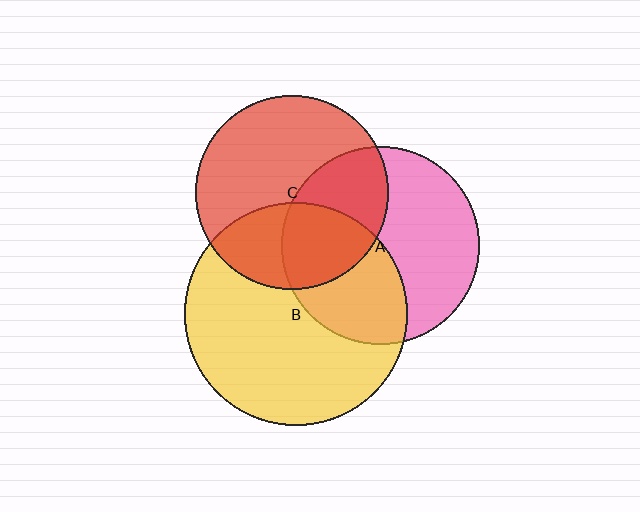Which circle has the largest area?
Circle B (yellow).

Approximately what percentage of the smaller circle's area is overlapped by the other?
Approximately 40%.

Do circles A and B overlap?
Yes.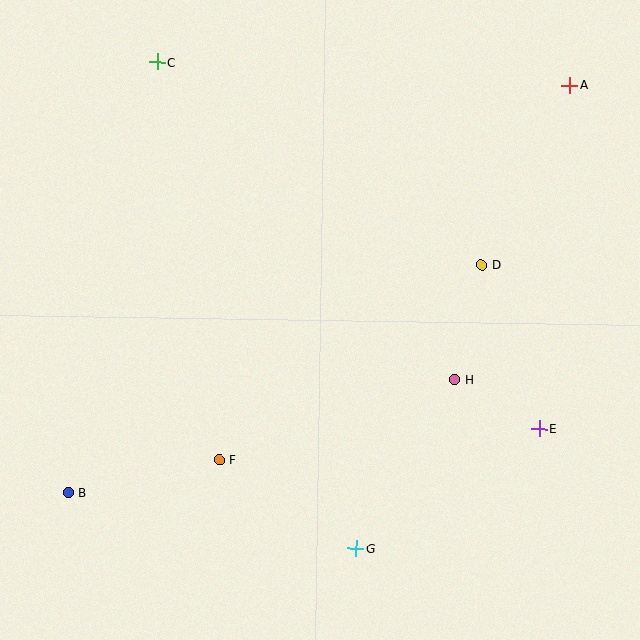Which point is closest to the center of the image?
Point H at (455, 380) is closest to the center.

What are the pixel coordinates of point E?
Point E is at (539, 429).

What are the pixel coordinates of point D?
Point D is at (481, 265).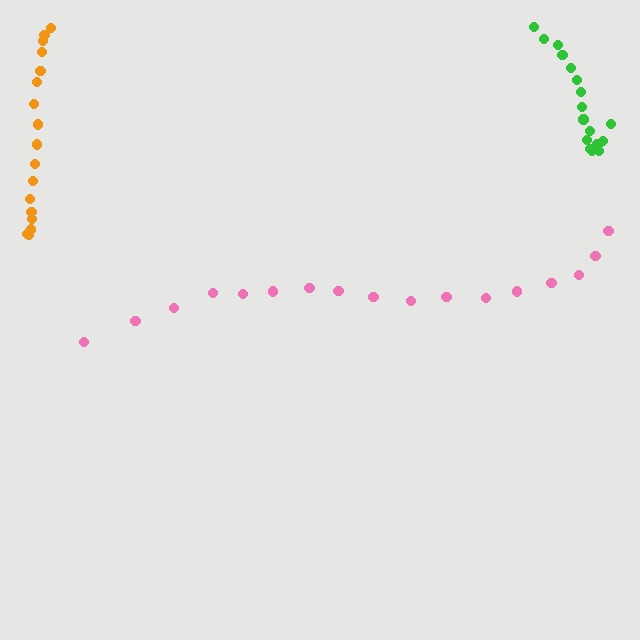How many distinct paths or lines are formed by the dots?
There are 3 distinct paths.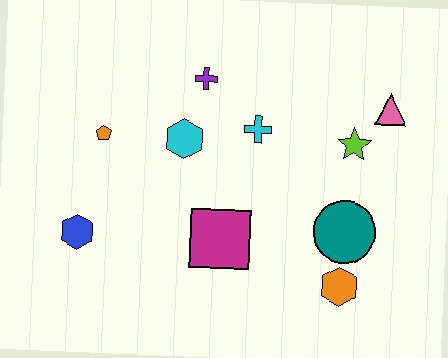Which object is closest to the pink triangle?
The lime star is closest to the pink triangle.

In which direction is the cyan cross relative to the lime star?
The cyan cross is to the left of the lime star.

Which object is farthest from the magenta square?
The pink triangle is farthest from the magenta square.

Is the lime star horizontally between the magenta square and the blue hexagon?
No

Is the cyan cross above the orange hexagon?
Yes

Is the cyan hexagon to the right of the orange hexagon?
No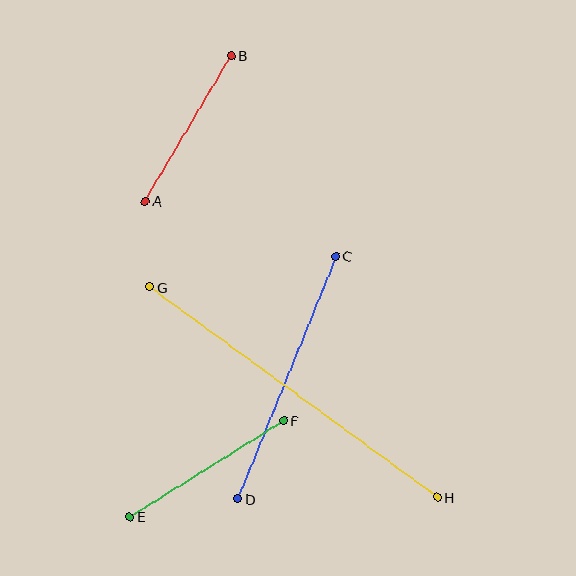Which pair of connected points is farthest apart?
Points G and H are farthest apart.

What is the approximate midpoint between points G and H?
The midpoint is at approximately (294, 392) pixels.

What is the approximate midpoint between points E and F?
The midpoint is at approximately (207, 469) pixels.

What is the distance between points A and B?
The distance is approximately 169 pixels.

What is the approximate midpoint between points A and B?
The midpoint is at approximately (188, 128) pixels.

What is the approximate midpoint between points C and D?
The midpoint is at approximately (287, 377) pixels.